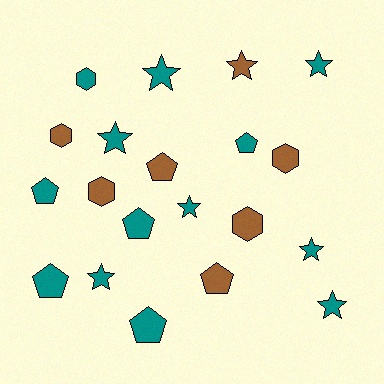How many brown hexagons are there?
There are 4 brown hexagons.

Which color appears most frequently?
Teal, with 13 objects.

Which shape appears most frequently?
Star, with 8 objects.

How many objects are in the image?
There are 20 objects.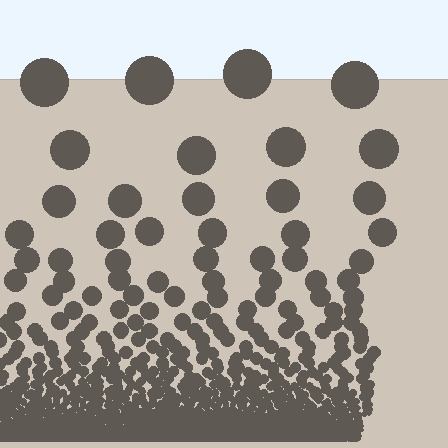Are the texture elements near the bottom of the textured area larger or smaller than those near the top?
Smaller. The gradient is inverted — elements near the bottom are smaller and denser.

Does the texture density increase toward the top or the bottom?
Density increases toward the bottom.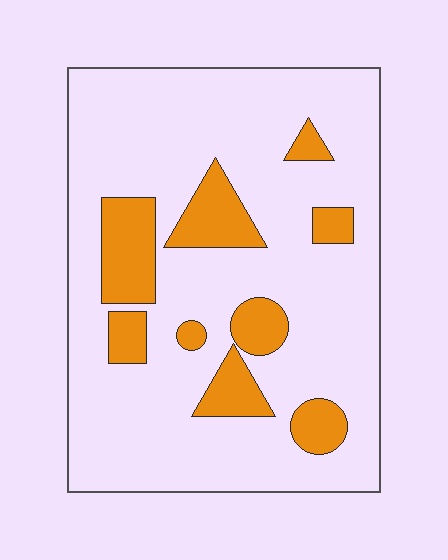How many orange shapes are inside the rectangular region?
9.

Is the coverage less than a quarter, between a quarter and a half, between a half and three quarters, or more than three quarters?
Less than a quarter.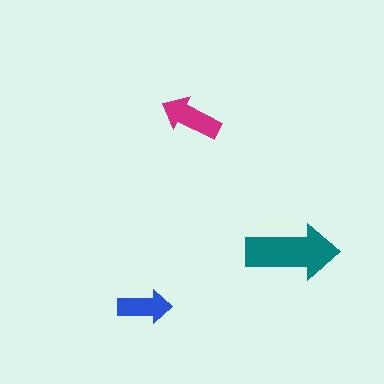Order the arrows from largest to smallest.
the teal one, the magenta one, the blue one.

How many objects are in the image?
There are 3 objects in the image.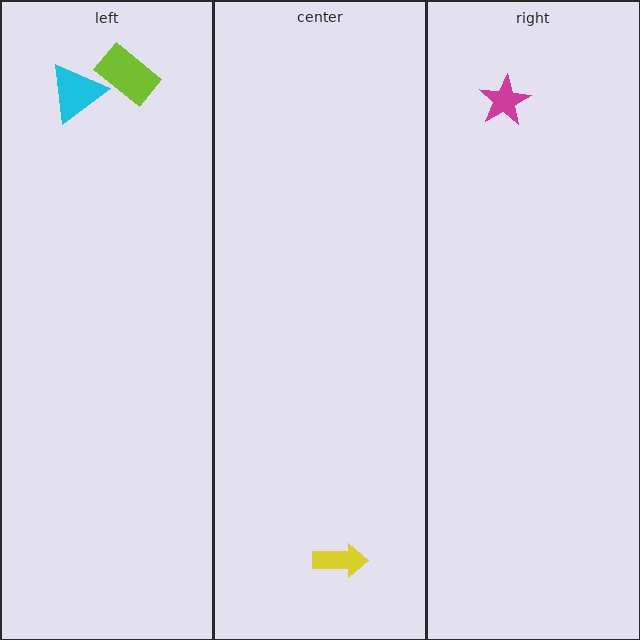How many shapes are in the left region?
2.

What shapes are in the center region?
The yellow arrow.